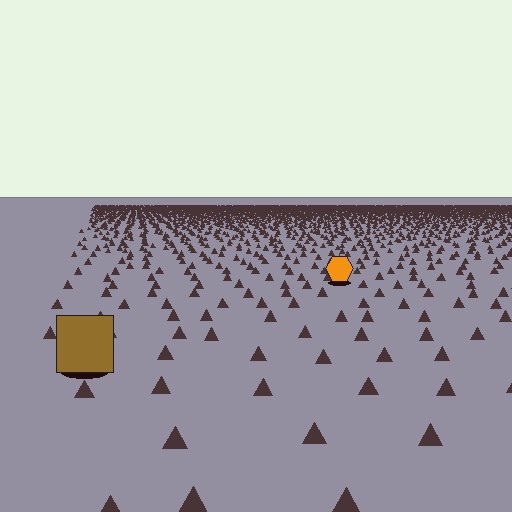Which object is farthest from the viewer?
The orange hexagon is farthest from the viewer. It appears smaller and the ground texture around it is denser.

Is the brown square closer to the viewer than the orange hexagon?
Yes. The brown square is closer — you can tell from the texture gradient: the ground texture is coarser near it.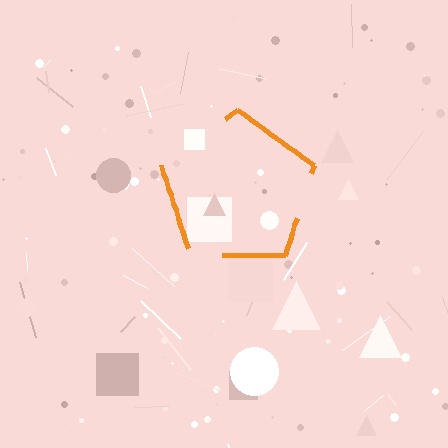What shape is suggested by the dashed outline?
The dashed outline suggests a pentagon.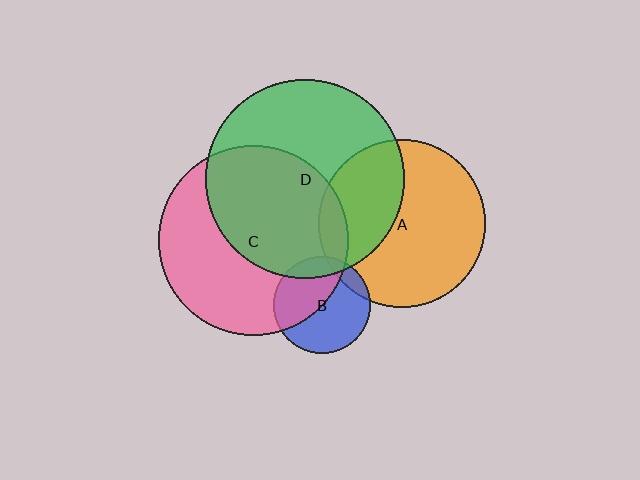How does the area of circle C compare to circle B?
Approximately 3.9 times.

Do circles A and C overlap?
Yes.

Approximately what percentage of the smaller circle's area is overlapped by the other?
Approximately 10%.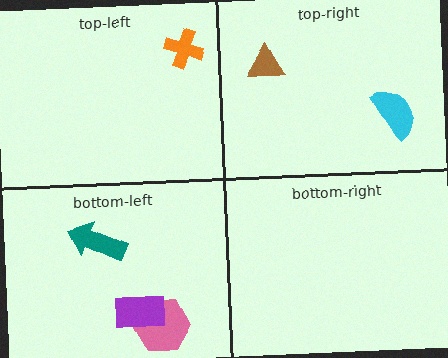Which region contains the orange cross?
The top-left region.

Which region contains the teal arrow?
The bottom-left region.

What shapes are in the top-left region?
The orange cross.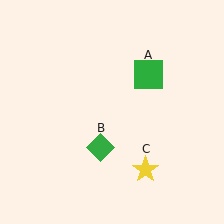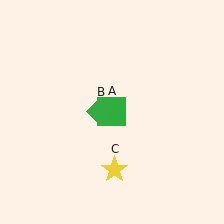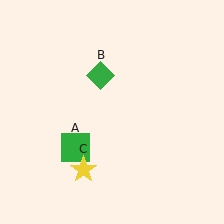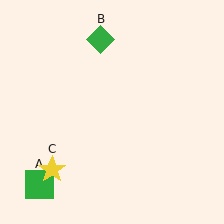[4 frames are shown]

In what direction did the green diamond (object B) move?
The green diamond (object B) moved up.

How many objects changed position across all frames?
3 objects changed position: green square (object A), green diamond (object B), yellow star (object C).